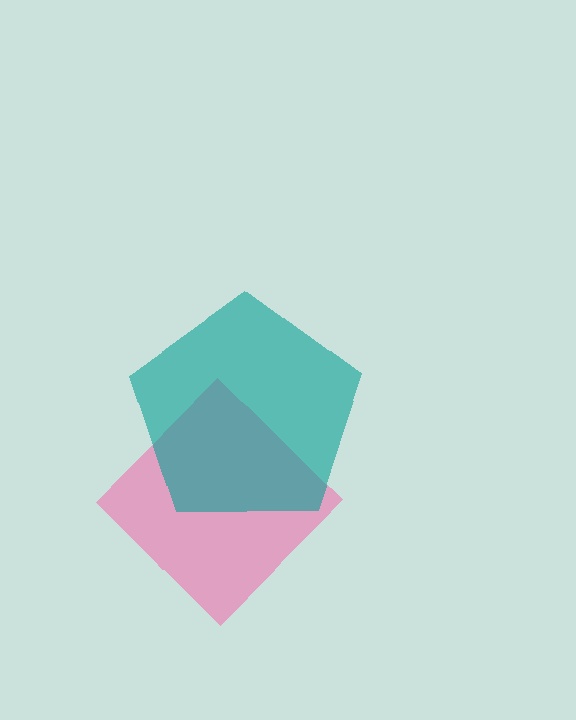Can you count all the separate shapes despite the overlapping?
Yes, there are 2 separate shapes.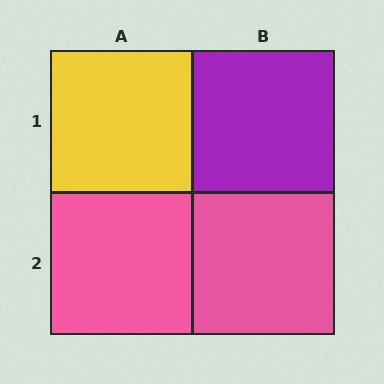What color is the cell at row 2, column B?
Pink.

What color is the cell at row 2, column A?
Pink.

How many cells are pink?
2 cells are pink.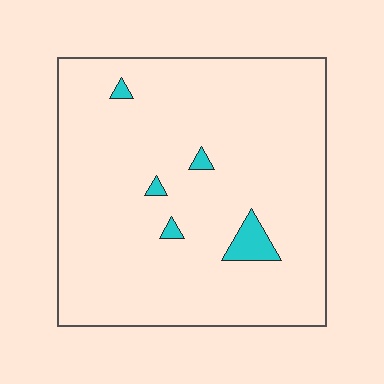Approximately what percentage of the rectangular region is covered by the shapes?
Approximately 5%.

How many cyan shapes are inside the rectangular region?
5.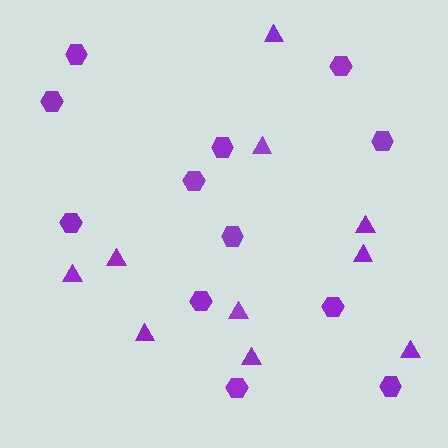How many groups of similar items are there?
There are 2 groups: one group of hexagons (12) and one group of triangles (10).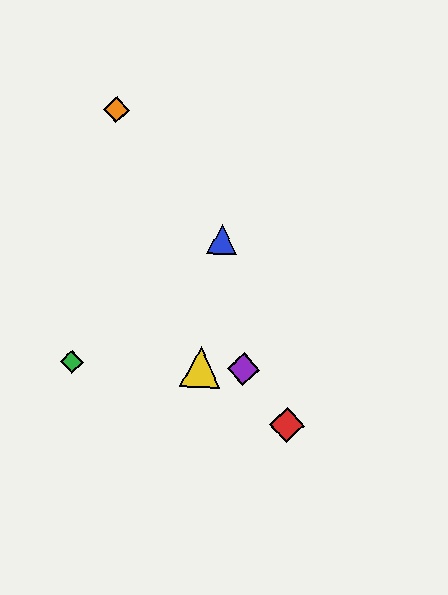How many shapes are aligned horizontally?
3 shapes (the green diamond, the yellow triangle, the purple diamond) are aligned horizontally.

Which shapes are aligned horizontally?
The green diamond, the yellow triangle, the purple diamond are aligned horizontally.